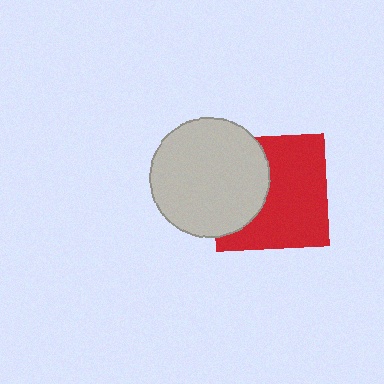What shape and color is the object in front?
The object in front is a light gray circle.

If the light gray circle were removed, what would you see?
You would see the complete red square.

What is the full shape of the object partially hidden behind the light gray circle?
The partially hidden object is a red square.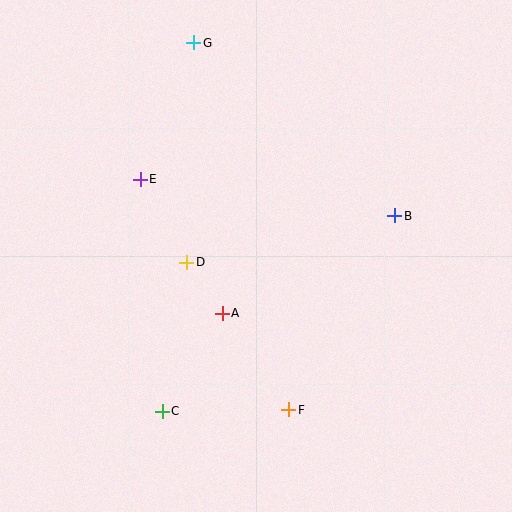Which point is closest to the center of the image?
Point A at (222, 313) is closest to the center.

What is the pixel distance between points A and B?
The distance between A and B is 198 pixels.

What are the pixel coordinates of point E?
Point E is at (140, 179).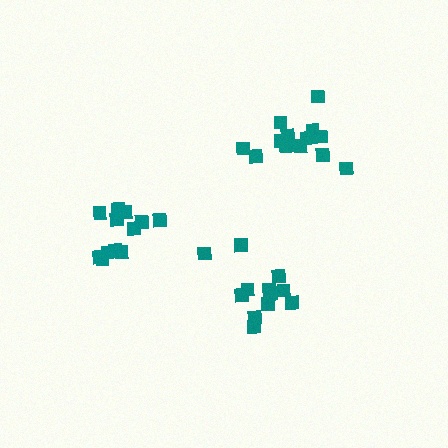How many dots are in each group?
Group 1: 12 dots, Group 2: 14 dots, Group 3: 12 dots (38 total).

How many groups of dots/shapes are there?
There are 3 groups.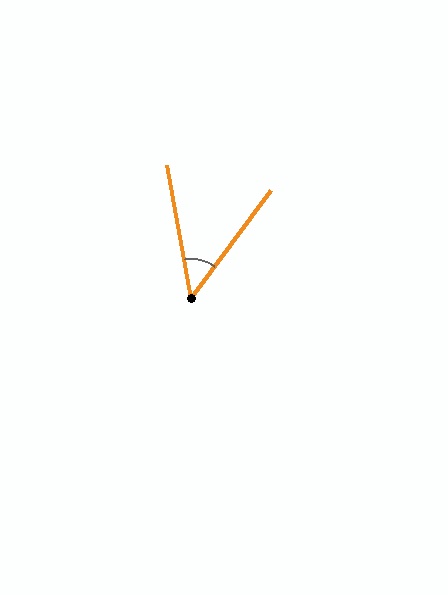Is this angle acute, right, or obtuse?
It is acute.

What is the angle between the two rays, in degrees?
Approximately 46 degrees.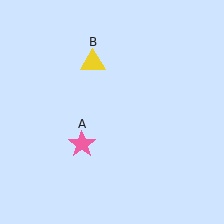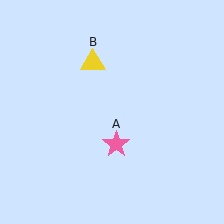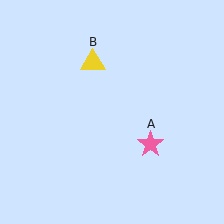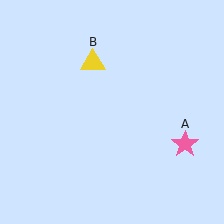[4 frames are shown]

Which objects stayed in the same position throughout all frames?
Yellow triangle (object B) remained stationary.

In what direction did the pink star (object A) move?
The pink star (object A) moved right.